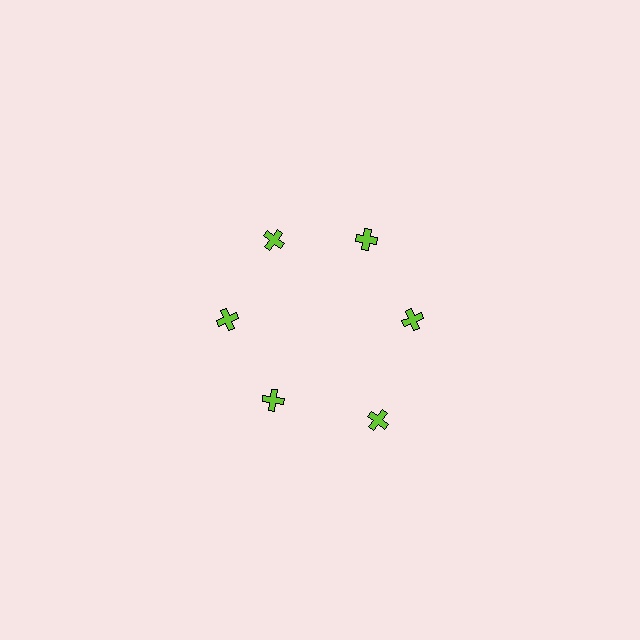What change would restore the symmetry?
The symmetry would be restored by moving it inward, back onto the ring so that all 6 crosses sit at equal angles and equal distance from the center.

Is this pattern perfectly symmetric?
No. The 6 lime crosses are arranged in a ring, but one element near the 5 o'clock position is pushed outward from the center, breaking the 6-fold rotational symmetry.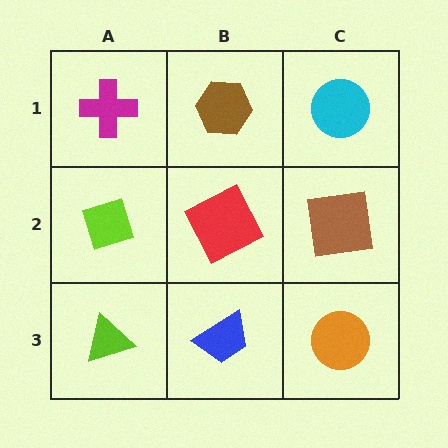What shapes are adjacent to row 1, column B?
A red square (row 2, column B), a magenta cross (row 1, column A), a cyan circle (row 1, column C).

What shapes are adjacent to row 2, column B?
A brown hexagon (row 1, column B), a blue trapezoid (row 3, column B), a lime diamond (row 2, column A), a brown square (row 2, column C).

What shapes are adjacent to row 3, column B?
A red square (row 2, column B), a lime triangle (row 3, column A), an orange circle (row 3, column C).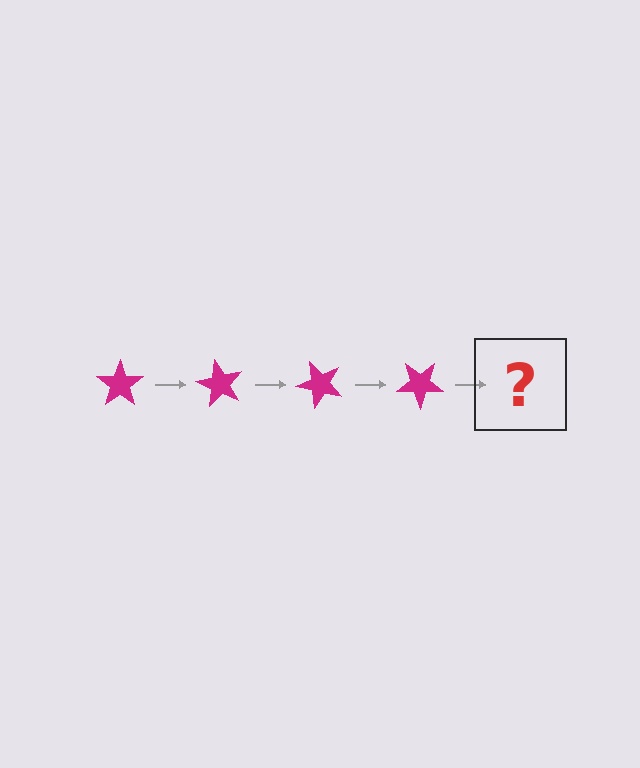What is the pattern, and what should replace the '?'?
The pattern is that the star rotates 60 degrees each step. The '?' should be a magenta star rotated 240 degrees.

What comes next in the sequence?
The next element should be a magenta star rotated 240 degrees.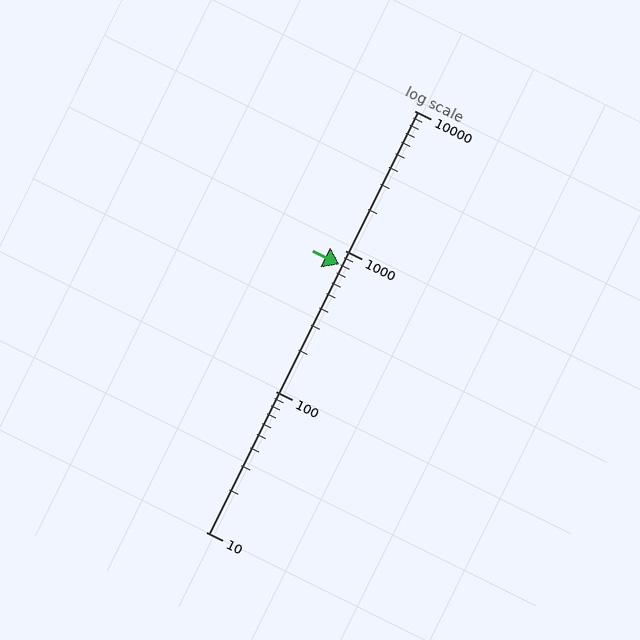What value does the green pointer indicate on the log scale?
The pointer indicates approximately 800.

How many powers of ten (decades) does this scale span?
The scale spans 3 decades, from 10 to 10000.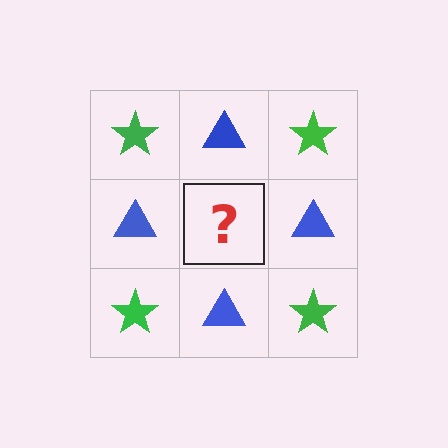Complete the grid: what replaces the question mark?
The question mark should be replaced with a green star.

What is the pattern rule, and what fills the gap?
The rule is that it alternates green star and blue triangle in a checkerboard pattern. The gap should be filled with a green star.